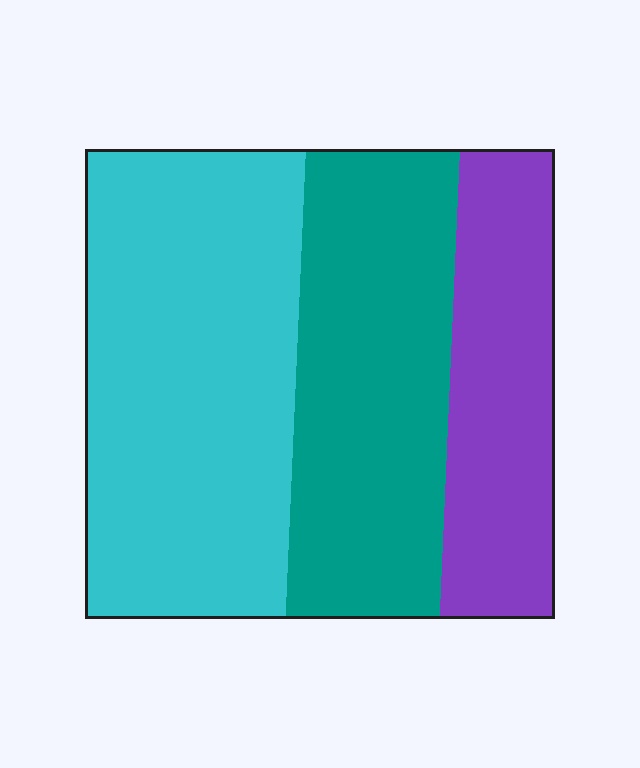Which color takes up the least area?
Purple, at roughly 20%.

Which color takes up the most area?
Cyan, at roughly 45%.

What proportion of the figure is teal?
Teal takes up between a quarter and a half of the figure.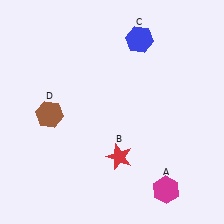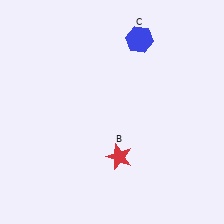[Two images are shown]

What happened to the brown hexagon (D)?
The brown hexagon (D) was removed in Image 2. It was in the bottom-left area of Image 1.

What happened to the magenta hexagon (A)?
The magenta hexagon (A) was removed in Image 2. It was in the bottom-right area of Image 1.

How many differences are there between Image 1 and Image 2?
There are 2 differences between the two images.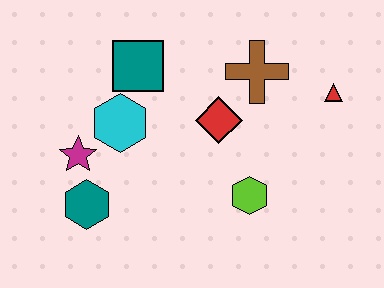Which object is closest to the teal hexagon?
The magenta star is closest to the teal hexagon.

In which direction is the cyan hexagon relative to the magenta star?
The cyan hexagon is to the right of the magenta star.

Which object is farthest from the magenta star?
The red triangle is farthest from the magenta star.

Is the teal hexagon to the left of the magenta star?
No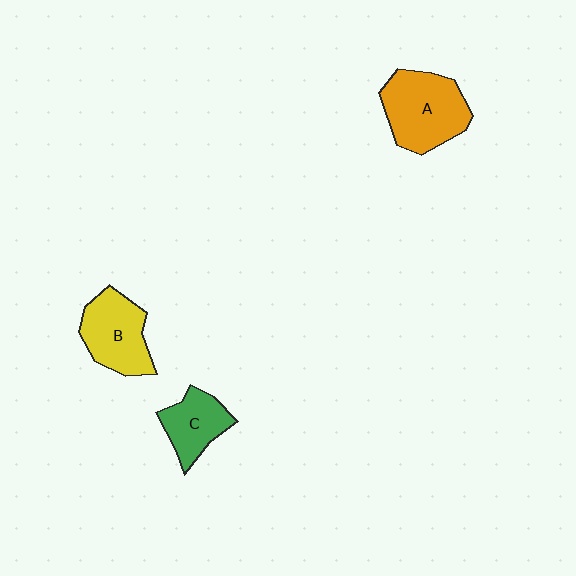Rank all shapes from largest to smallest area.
From largest to smallest: A (orange), B (yellow), C (green).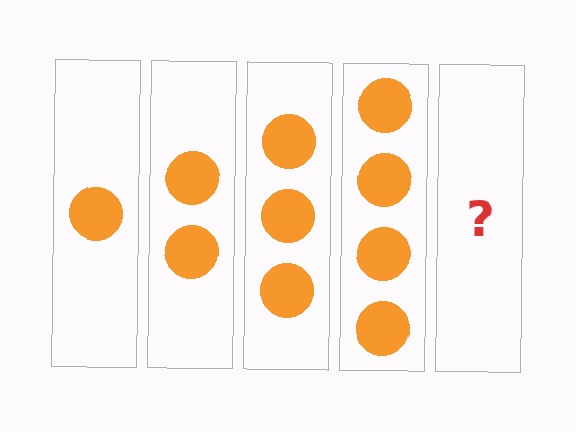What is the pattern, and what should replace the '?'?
The pattern is that each step adds one more circle. The '?' should be 5 circles.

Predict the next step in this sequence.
The next step is 5 circles.